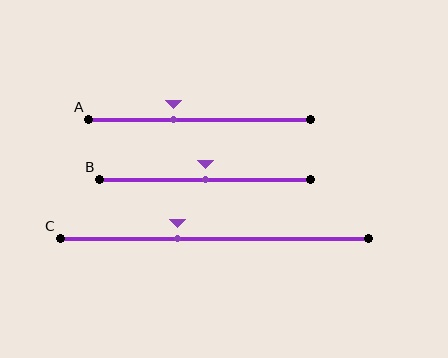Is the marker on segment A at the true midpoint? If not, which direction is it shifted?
No, the marker on segment A is shifted to the left by about 12% of the segment length.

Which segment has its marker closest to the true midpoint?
Segment B has its marker closest to the true midpoint.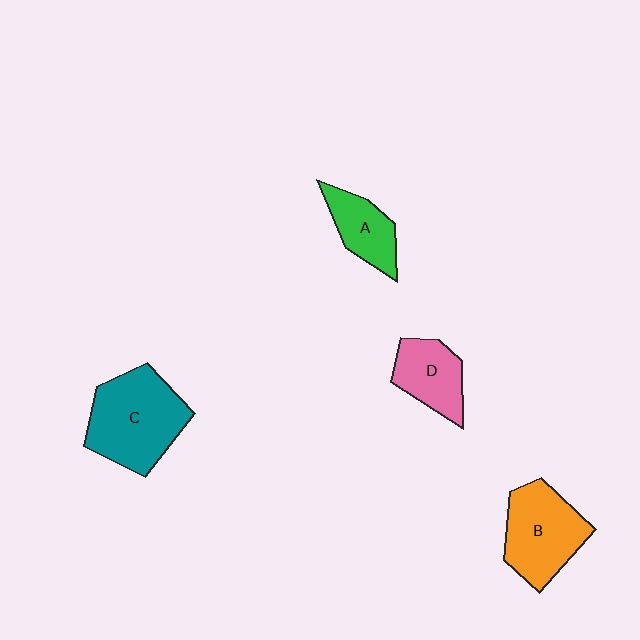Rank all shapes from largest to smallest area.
From largest to smallest: C (teal), B (orange), D (pink), A (green).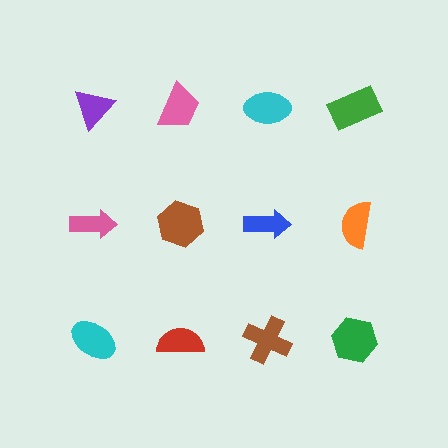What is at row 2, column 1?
A pink arrow.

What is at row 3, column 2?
A red semicircle.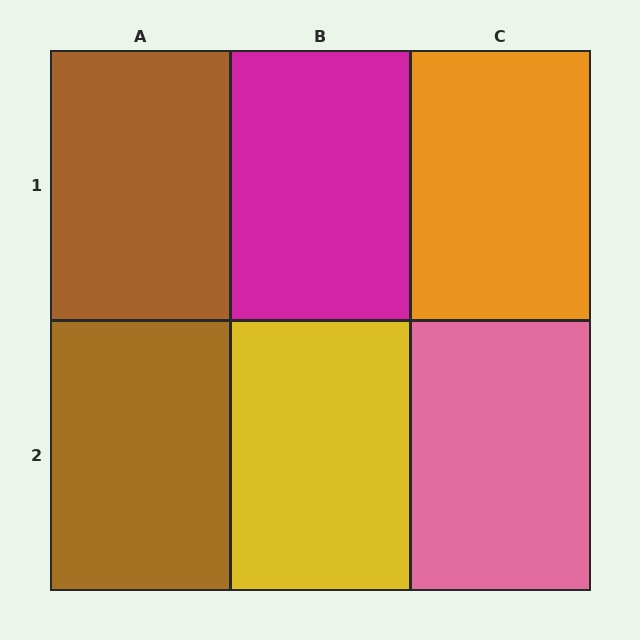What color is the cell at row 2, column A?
Brown.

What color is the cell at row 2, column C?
Pink.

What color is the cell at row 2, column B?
Yellow.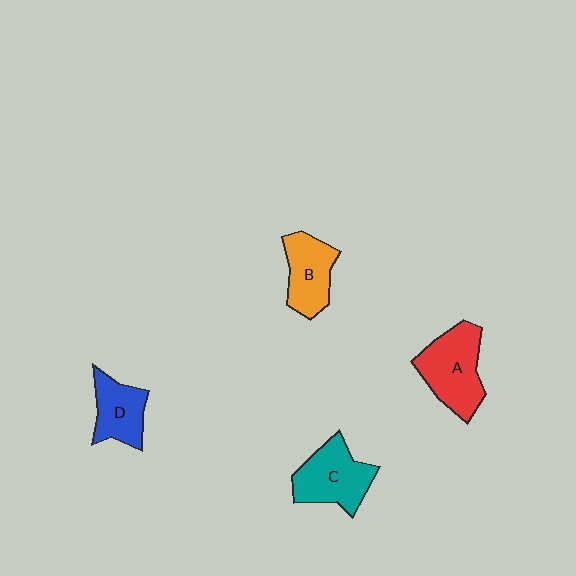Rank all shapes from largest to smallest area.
From largest to smallest: A (red), C (teal), B (orange), D (blue).